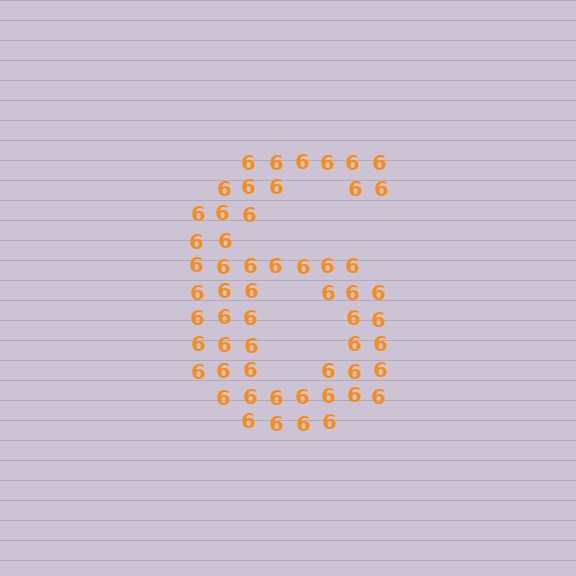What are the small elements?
The small elements are digit 6's.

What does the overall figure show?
The overall figure shows the digit 6.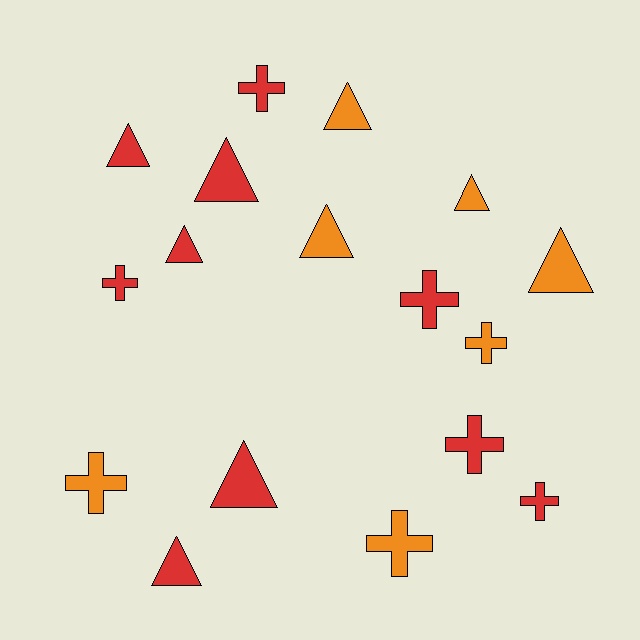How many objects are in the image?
There are 17 objects.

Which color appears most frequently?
Red, with 10 objects.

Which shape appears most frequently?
Triangle, with 9 objects.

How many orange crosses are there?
There are 3 orange crosses.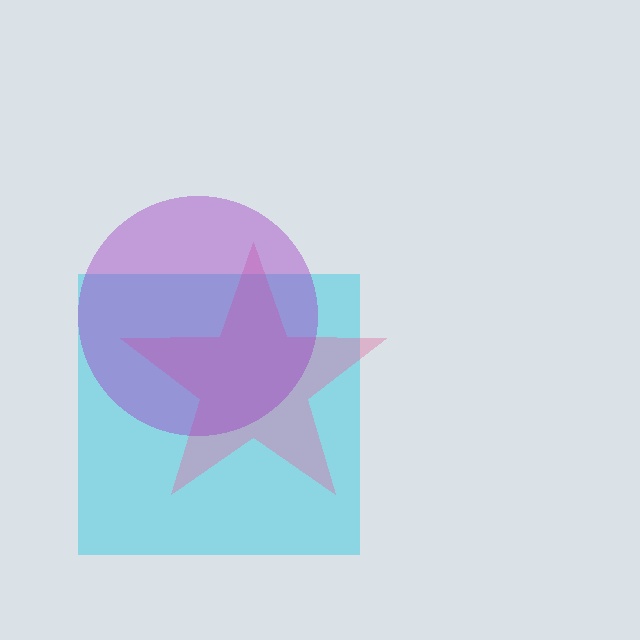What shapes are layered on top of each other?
The layered shapes are: a cyan square, a pink star, a purple circle.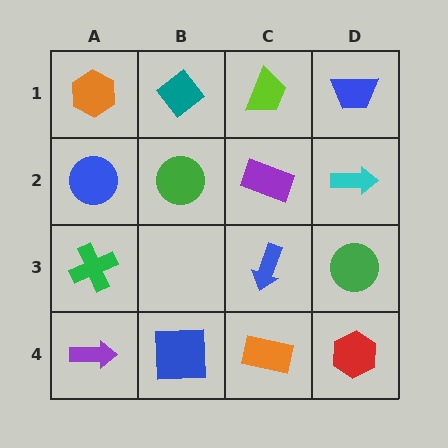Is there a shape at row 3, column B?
No, that cell is empty.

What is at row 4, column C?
An orange rectangle.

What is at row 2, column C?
A purple rectangle.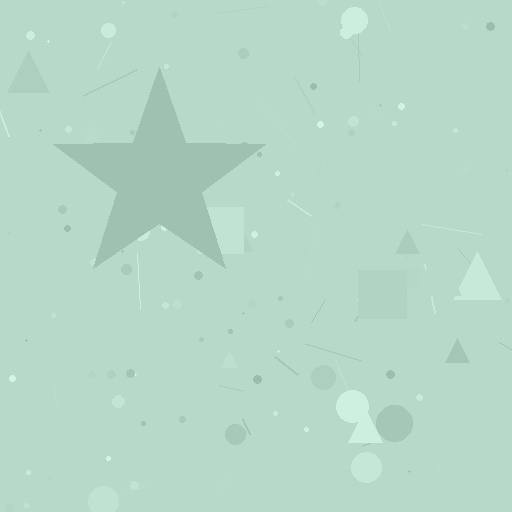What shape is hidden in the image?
A star is hidden in the image.